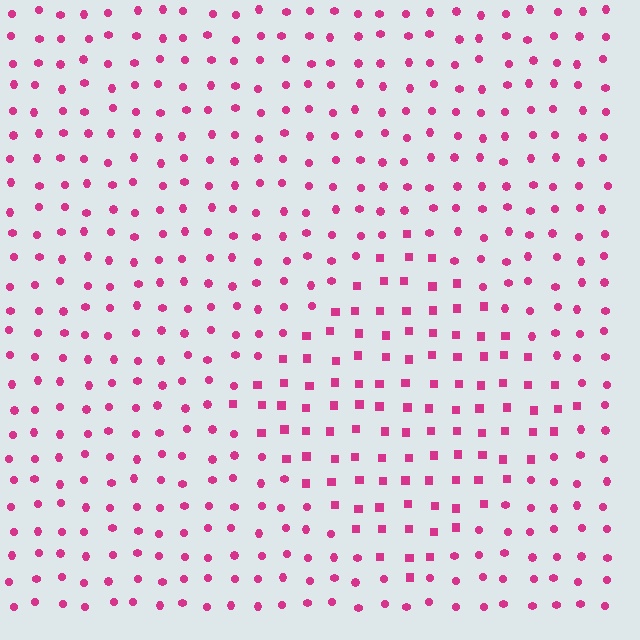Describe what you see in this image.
The image is filled with small magenta elements arranged in a uniform grid. A diamond-shaped region contains squares, while the surrounding area contains circles. The boundary is defined purely by the change in element shape.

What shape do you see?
I see a diamond.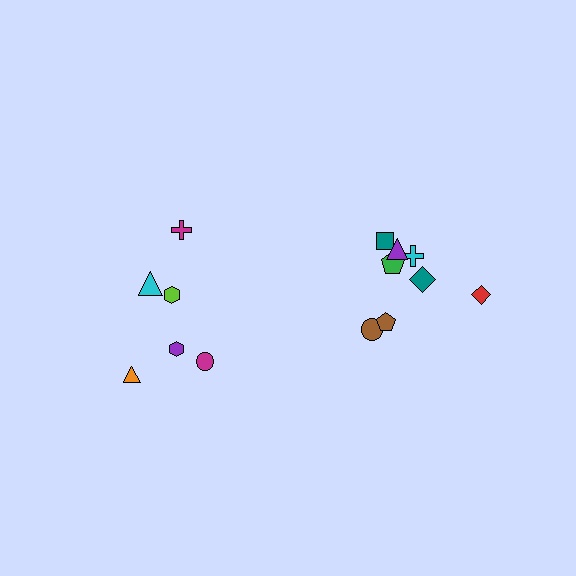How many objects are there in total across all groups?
There are 14 objects.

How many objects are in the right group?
There are 8 objects.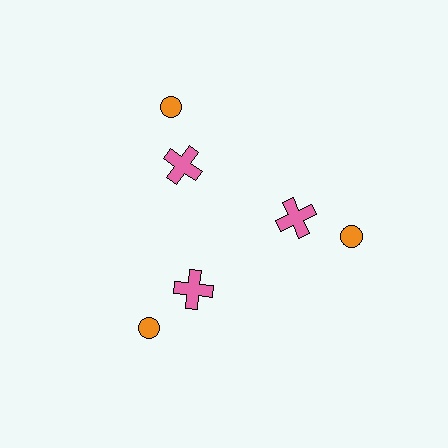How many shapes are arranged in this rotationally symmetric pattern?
There are 6 shapes, arranged in 3 groups of 2.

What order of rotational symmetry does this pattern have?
This pattern has 3-fold rotational symmetry.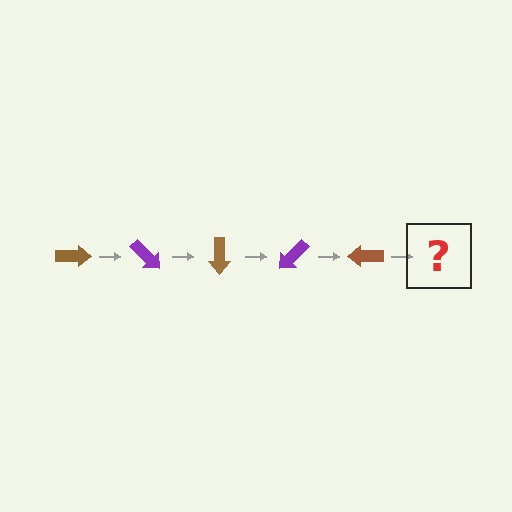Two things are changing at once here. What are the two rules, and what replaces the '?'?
The two rules are that it rotates 45 degrees each step and the color cycles through brown and purple. The '?' should be a purple arrow, rotated 225 degrees from the start.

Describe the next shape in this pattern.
It should be a purple arrow, rotated 225 degrees from the start.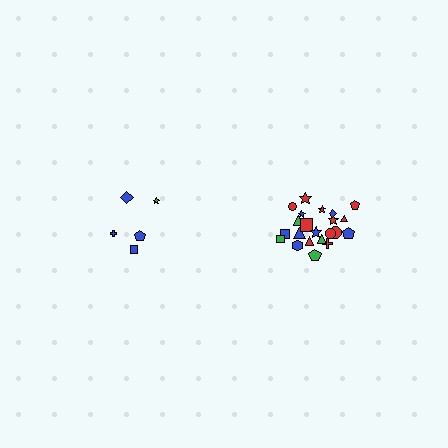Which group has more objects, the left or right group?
The right group.